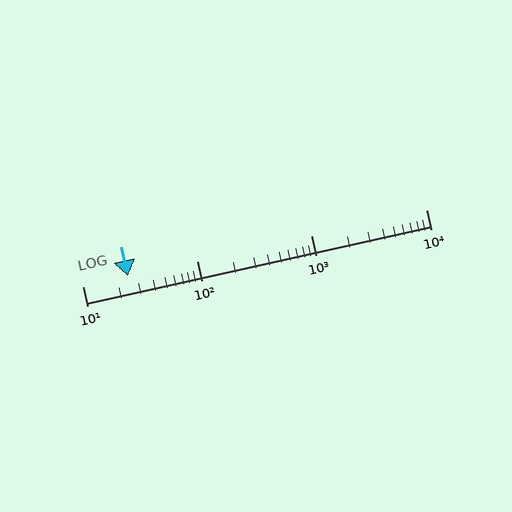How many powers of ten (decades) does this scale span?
The scale spans 3 decades, from 10 to 10000.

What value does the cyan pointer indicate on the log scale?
The pointer indicates approximately 25.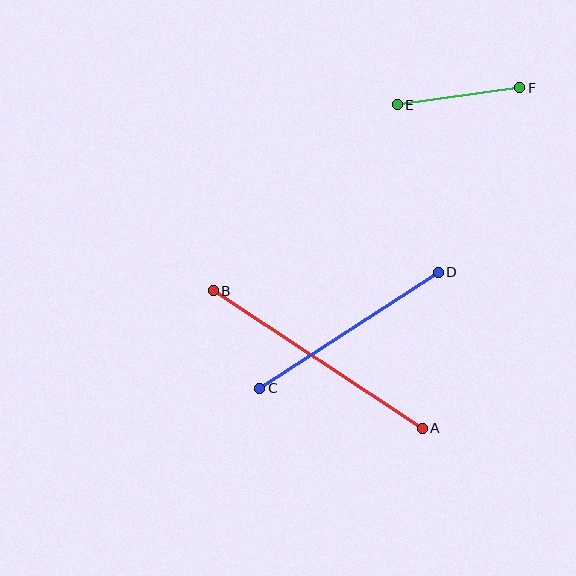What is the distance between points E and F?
The distance is approximately 124 pixels.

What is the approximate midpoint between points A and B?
The midpoint is at approximately (318, 360) pixels.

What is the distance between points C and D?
The distance is approximately 213 pixels.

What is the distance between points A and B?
The distance is approximately 250 pixels.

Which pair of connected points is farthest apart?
Points A and B are farthest apart.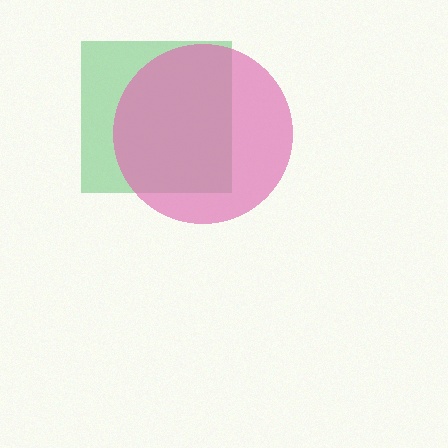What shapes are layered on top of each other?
The layered shapes are: a green square, a pink circle.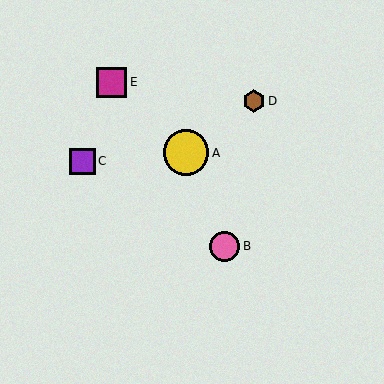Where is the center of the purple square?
The center of the purple square is at (82, 161).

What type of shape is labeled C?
Shape C is a purple square.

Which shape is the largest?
The yellow circle (labeled A) is the largest.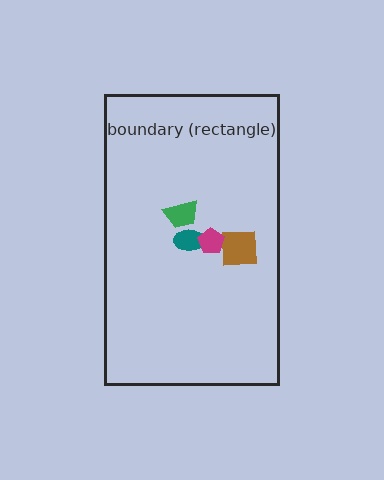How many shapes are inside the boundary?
4 inside, 0 outside.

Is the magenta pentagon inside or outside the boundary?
Inside.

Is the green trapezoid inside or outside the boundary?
Inside.